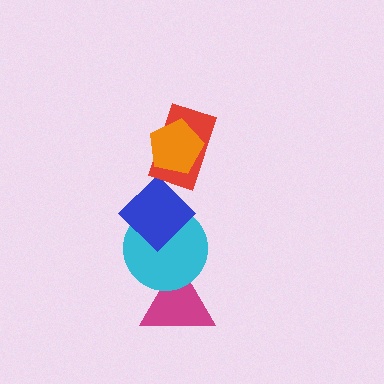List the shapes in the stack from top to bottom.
From top to bottom: the orange pentagon, the red rectangle, the blue diamond, the cyan circle, the magenta triangle.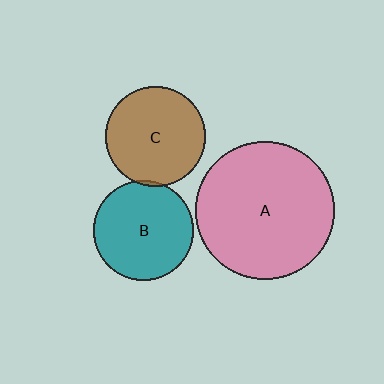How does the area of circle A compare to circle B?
Approximately 1.9 times.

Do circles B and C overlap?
Yes.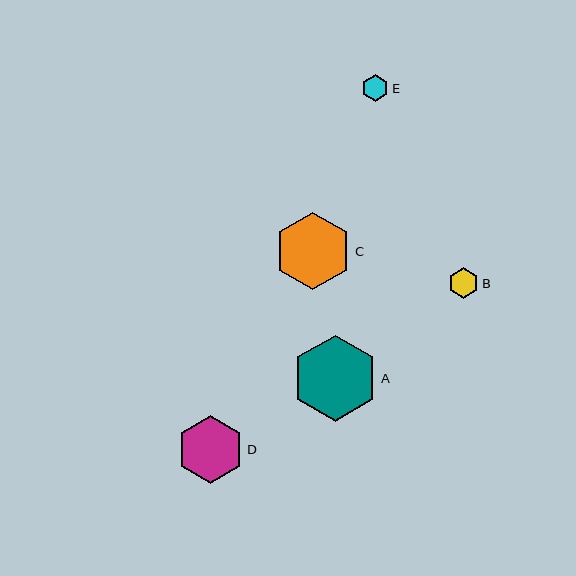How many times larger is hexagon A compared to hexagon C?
Hexagon A is approximately 1.1 times the size of hexagon C.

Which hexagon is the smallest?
Hexagon E is the smallest with a size of approximately 26 pixels.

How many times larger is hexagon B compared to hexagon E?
Hexagon B is approximately 1.2 times the size of hexagon E.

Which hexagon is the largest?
Hexagon A is the largest with a size of approximately 86 pixels.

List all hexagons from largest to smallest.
From largest to smallest: A, C, D, B, E.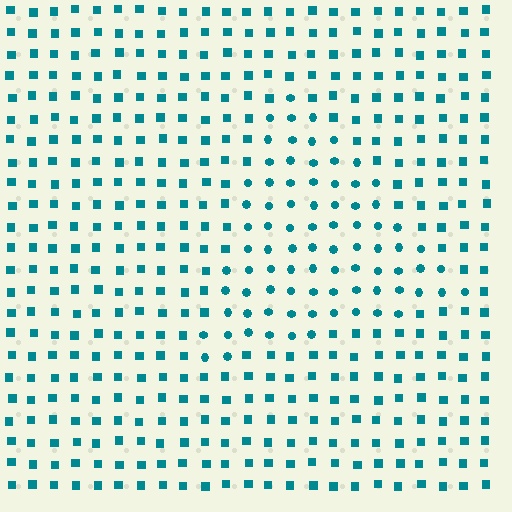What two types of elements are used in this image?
The image uses circles inside the triangle region and squares outside it.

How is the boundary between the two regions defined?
The boundary is defined by a change in element shape: circles inside vs. squares outside. All elements share the same color and spacing.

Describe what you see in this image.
The image is filled with small teal elements arranged in a uniform grid. A triangle-shaped region contains circles, while the surrounding area contains squares. The boundary is defined purely by the change in element shape.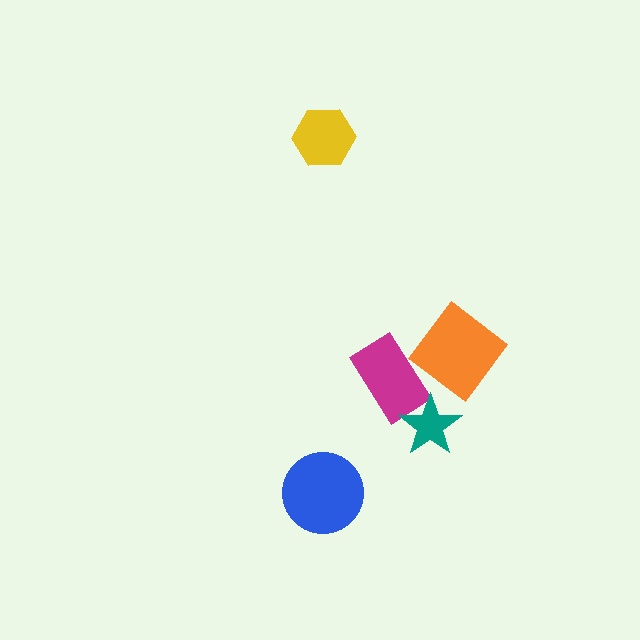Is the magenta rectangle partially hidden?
Yes, it is partially covered by another shape.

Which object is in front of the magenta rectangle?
The teal star is in front of the magenta rectangle.